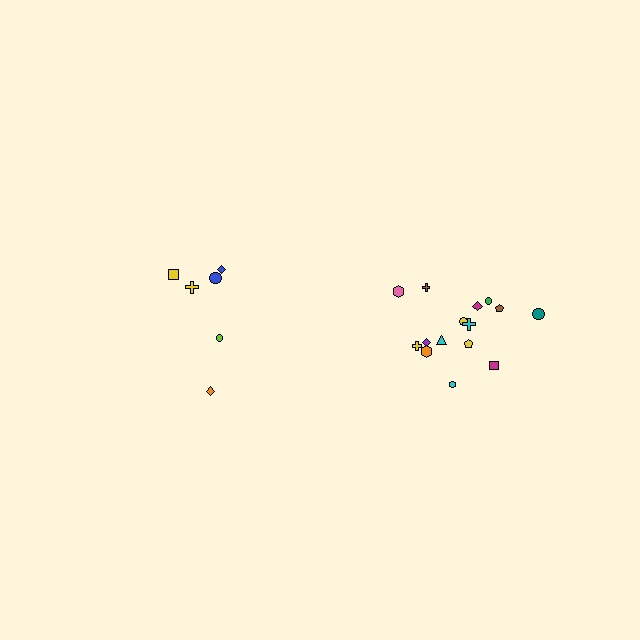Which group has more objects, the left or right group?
The right group.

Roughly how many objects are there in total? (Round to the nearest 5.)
Roughly 20 objects in total.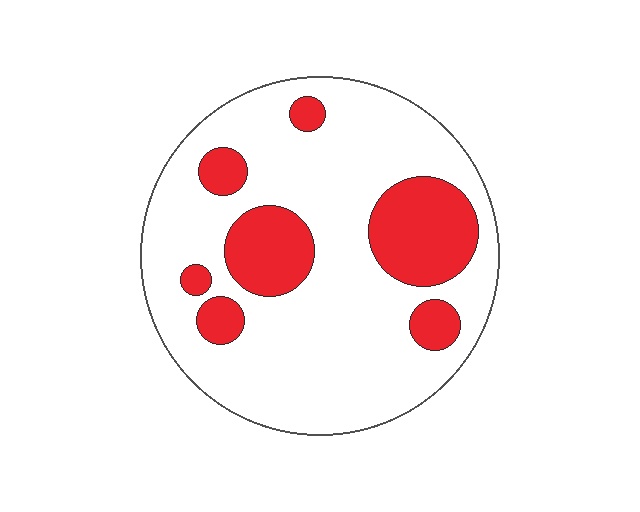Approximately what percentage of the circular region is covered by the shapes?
Approximately 25%.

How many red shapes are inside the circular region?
7.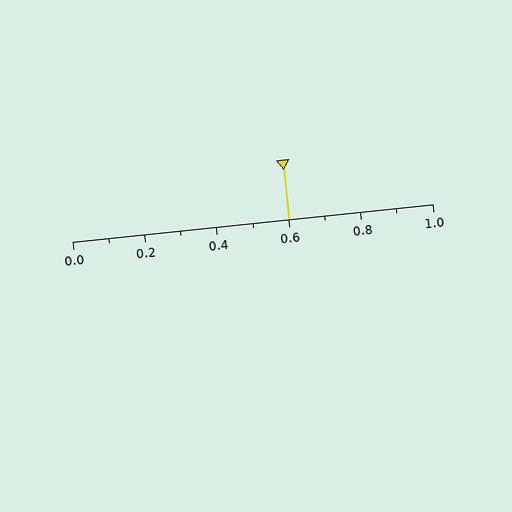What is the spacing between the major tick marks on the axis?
The major ticks are spaced 0.2 apart.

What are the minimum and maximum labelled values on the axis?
The axis runs from 0.0 to 1.0.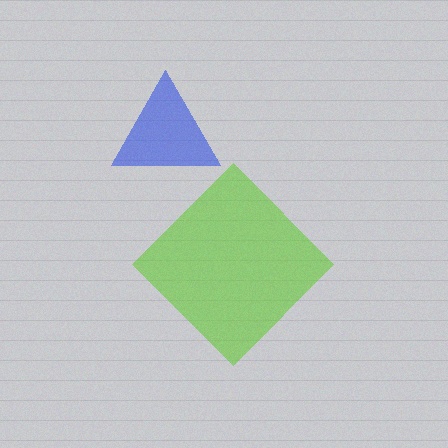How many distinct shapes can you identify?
There are 2 distinct shapes: a blue triangle, a lime diamond.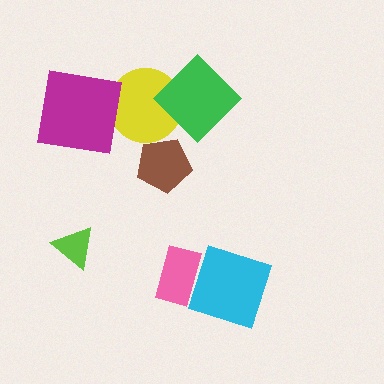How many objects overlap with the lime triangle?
0 objects overlap with the lime triangle.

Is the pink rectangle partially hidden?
Yes, it is partially covered by another shape.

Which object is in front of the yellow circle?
The green diamond is in front of the yellow circle.